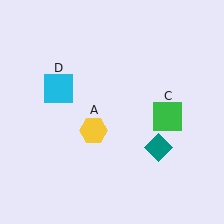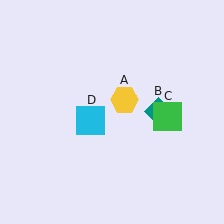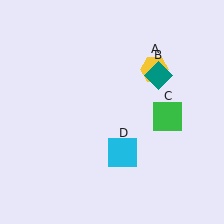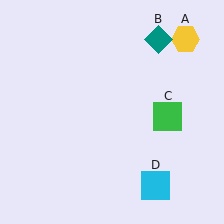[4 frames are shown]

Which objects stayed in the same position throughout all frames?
Green square (object C) remained stationary.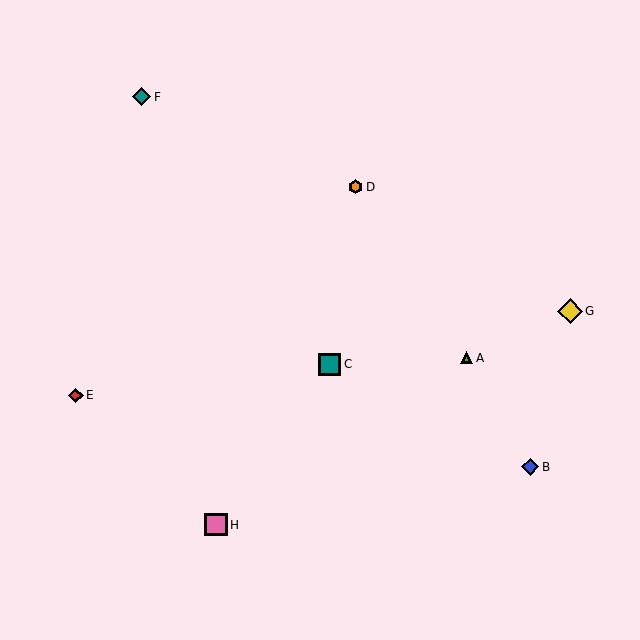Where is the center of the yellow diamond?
The center of the yellow diamond is at (570, 311).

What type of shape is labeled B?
Shape B is a blue diamond.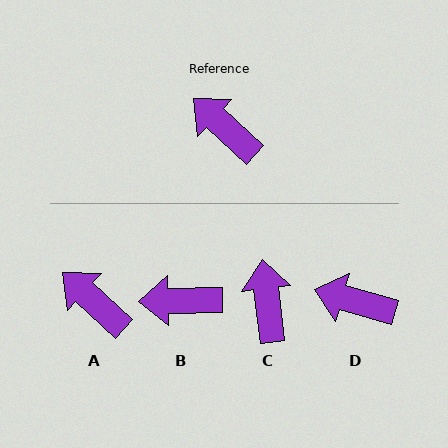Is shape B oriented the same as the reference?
No, it is off by about 44 degrees.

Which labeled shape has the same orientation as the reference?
A.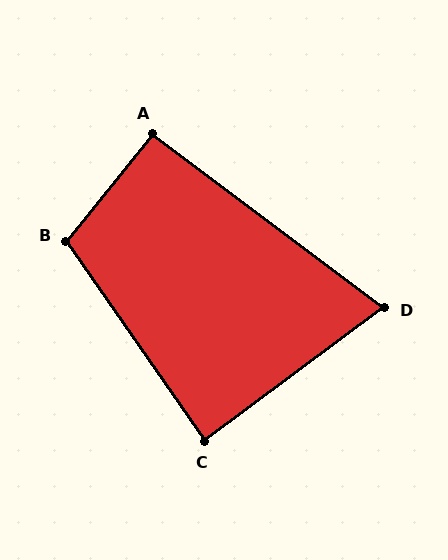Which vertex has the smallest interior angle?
D, at approximately 73 degrees.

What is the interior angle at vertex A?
Approximately 92 degrees (approximately right).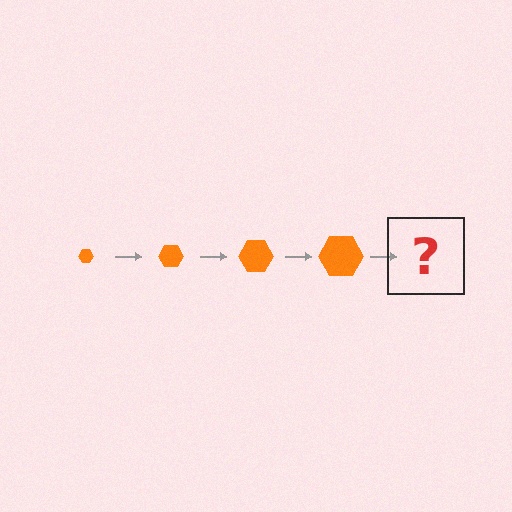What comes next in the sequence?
The next element should be an orange hexagon, larger than the previous one.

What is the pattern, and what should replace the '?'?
The pattern is that the hexagon gets progressively larger each step. The '?' should be an orange hexagon, larger than the previous one.